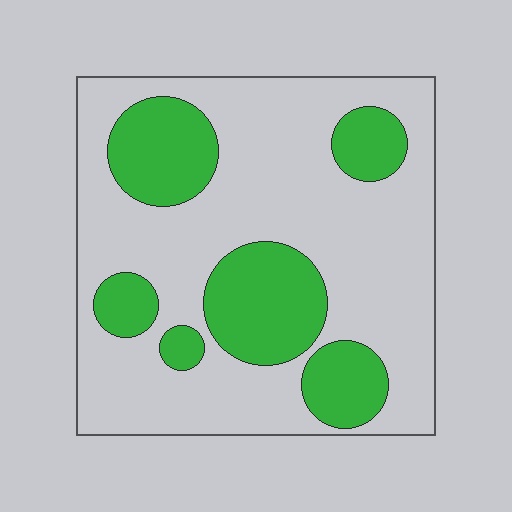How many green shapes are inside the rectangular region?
6.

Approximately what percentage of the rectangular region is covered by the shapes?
Approximately 30%.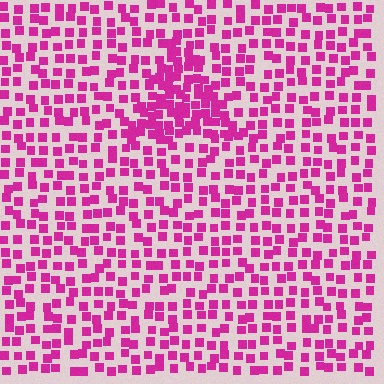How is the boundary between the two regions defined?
The boundary is defined by a change in element density (approximately 2.0x ratio). All elements are the same color, size, and shape.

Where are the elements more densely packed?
The elements are more densely packed inside the triangle boundary.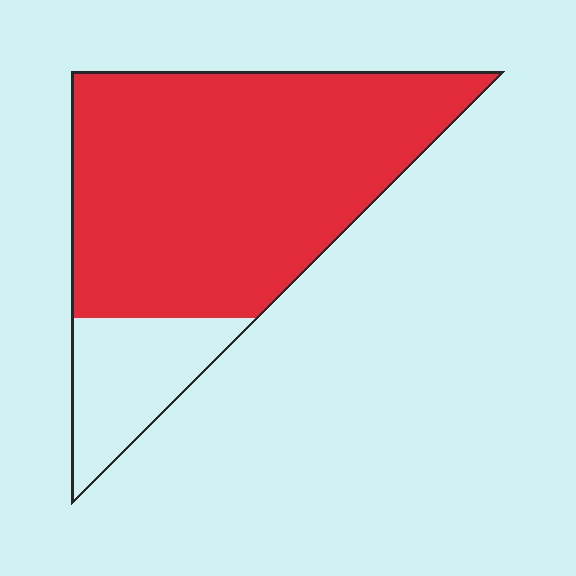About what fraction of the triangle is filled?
About four fifths (4/5).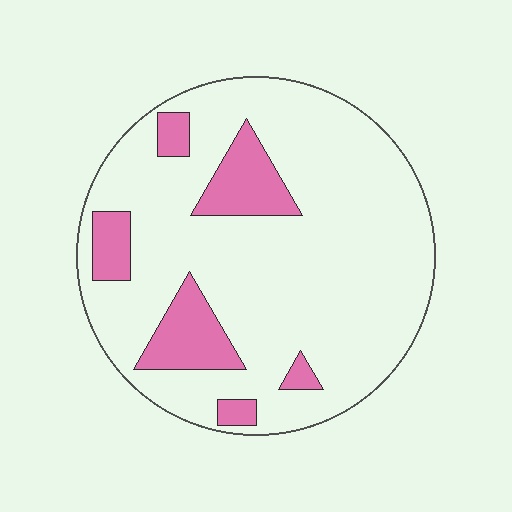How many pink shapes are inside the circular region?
6.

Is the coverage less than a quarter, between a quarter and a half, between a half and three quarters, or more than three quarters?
Less than a quarter.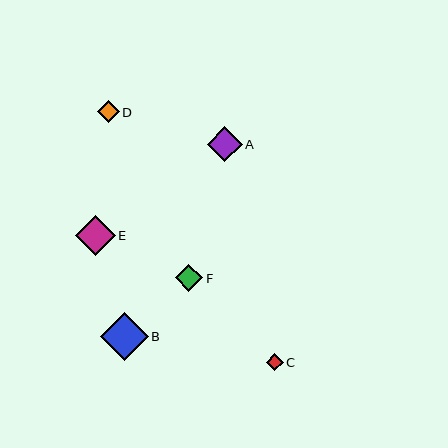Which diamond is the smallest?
Diamond C is the smallest with a size of approximately 17 pixels.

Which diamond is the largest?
Diamond B is the largest with a size of approximately 48 pixels.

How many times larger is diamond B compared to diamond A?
Diamond B is approximately 1.4 times the size of diamond A.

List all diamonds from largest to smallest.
From largest to smallest: B, E, A, F, D, C.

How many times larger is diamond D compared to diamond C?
Diamond D is approximately 1.2 times the size of diamond C.